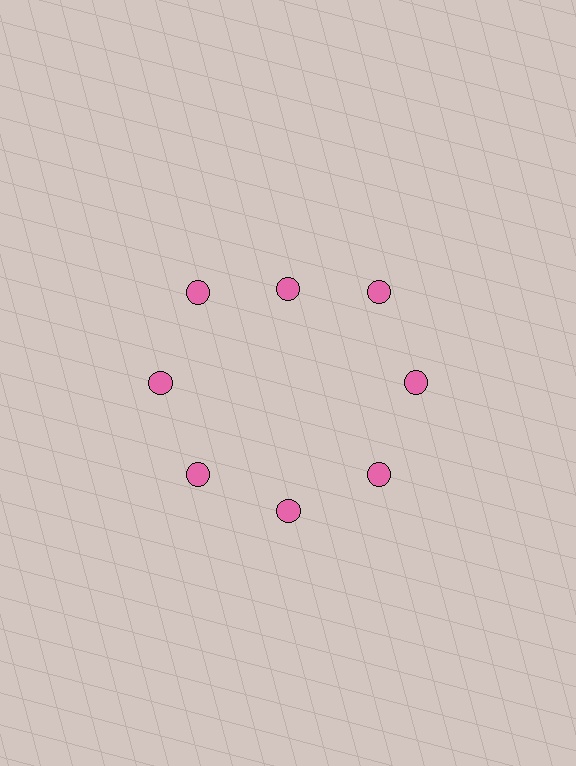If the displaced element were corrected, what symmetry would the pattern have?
It would have 8-fold rotational symmetry — the pattern would map onto itself every 45 degrees.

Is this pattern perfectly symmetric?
No. The 8 pink circles are arranged in a ring, but one element near the 12 o'clock position is pulled inward toward the center, breaking the 8-fold rotational symmetry.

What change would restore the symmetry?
The symmetry would be restored by moving it outward, back onto the ring so that all 8 circles sit at equal angles and equal distance from the center.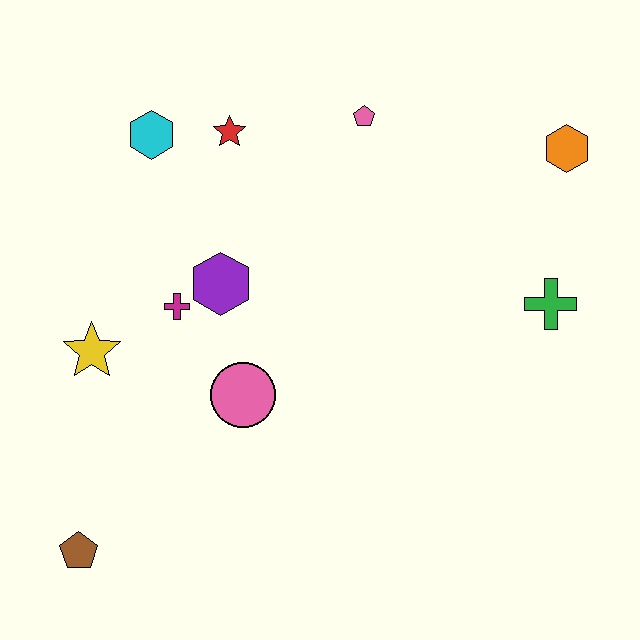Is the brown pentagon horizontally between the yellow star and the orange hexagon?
No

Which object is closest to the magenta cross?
The purple hexagon is closest to the magenta cross.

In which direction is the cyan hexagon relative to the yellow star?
The cyan hexagon is above the yellow star.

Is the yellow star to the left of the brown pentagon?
No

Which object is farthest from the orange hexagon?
The brown pentagon is farthest from the orange hexagon.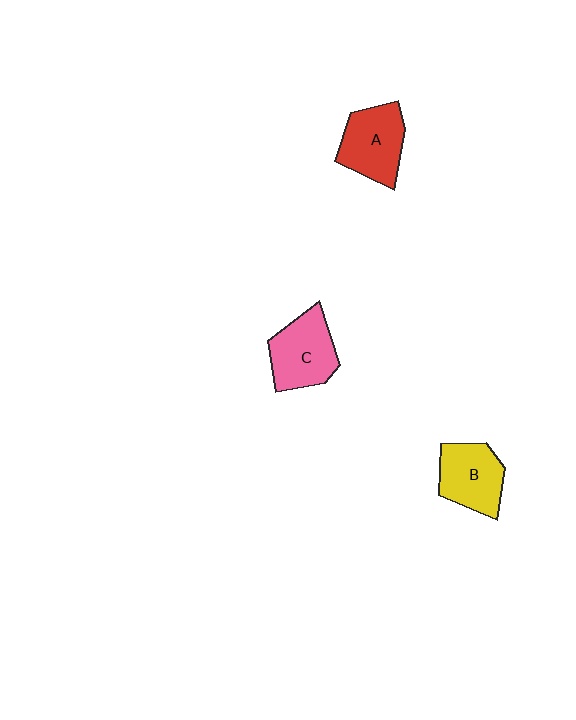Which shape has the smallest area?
Shape B (yellow).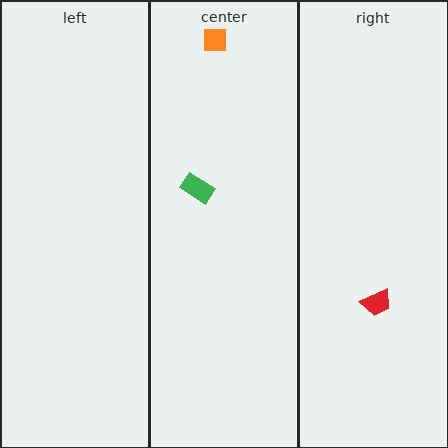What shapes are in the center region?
The orange square, the green rectangle.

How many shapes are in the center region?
2.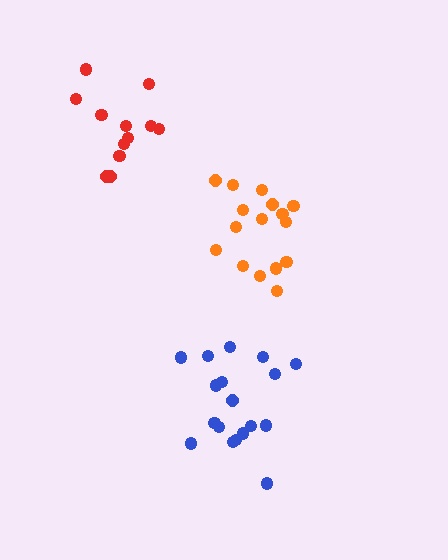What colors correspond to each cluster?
The clusters are colored: blue, orange, red.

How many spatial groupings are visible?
There are 3 spatial groupings.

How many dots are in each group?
Group 1: 18 dots, Group 2: 16 dots, Group 3: 12 dots (46 total).